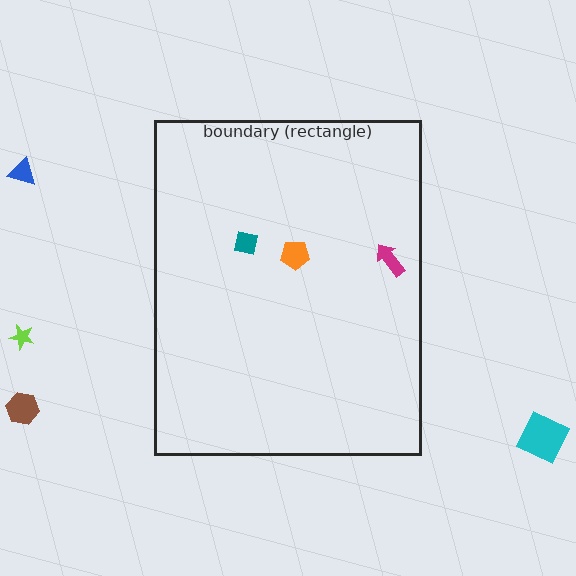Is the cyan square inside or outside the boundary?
Outside.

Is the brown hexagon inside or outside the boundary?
Outside.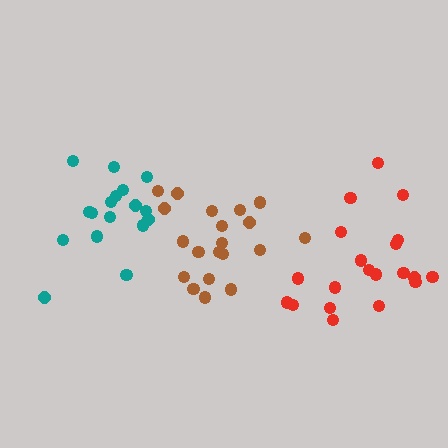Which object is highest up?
The teal cluster is topmost.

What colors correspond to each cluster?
The clusters are colored: teal, brown, red.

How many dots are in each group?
Group 1: 17 dots, Group 2: 20 dots, Group 3: 20 dots (57 total).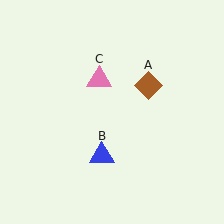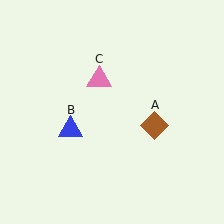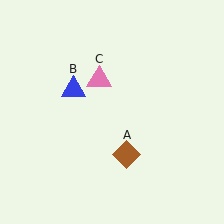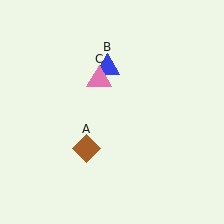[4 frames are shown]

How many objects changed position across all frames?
2 objects changed position: brown diamond (object A), blue triangle (object B).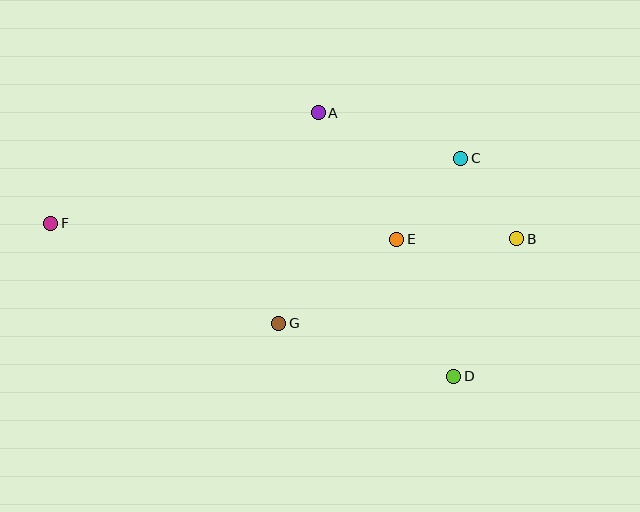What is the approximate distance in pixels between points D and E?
The distance between D and E is approximately 148 pixels.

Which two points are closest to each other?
Points B and C are closest to each other.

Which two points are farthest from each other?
Points B and F are farthest from each other.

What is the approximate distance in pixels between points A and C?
The distance between A and C is approximately 150 pixels.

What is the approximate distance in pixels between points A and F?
The distance between A and F is approximately 289 pixels.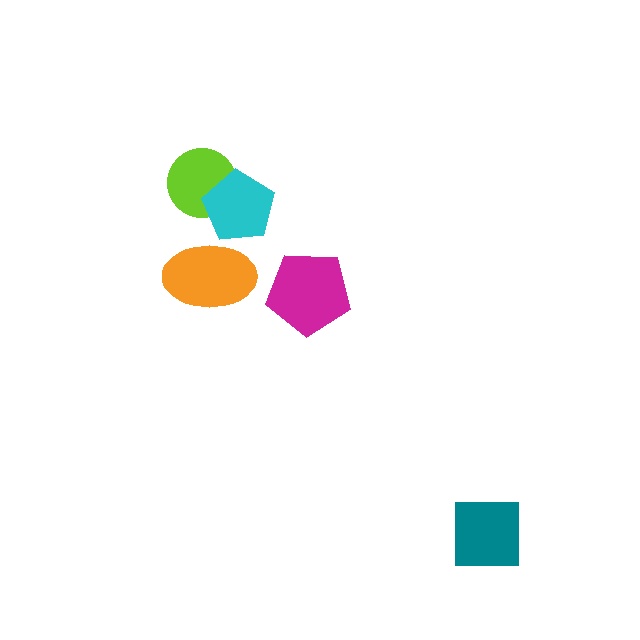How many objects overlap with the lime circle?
1 object overlaps with the lime circle.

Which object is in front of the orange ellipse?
The cyan pentagon is in front of the orange ellipse.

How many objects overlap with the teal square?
0 objects overlap with the teal square.